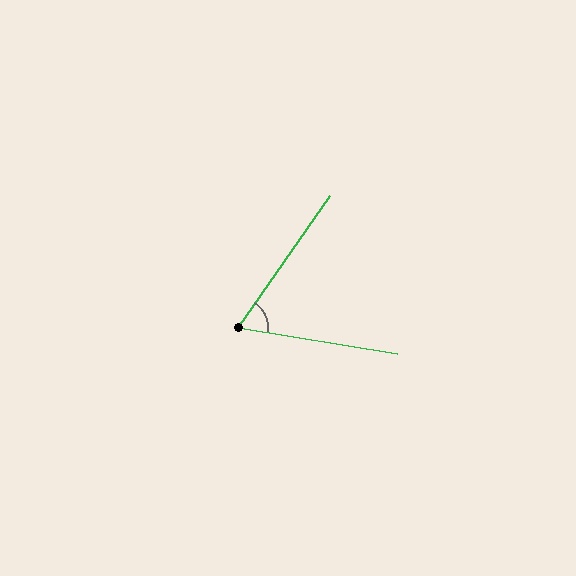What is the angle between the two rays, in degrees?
Approximately 64 degrees.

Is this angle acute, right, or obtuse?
It is acute.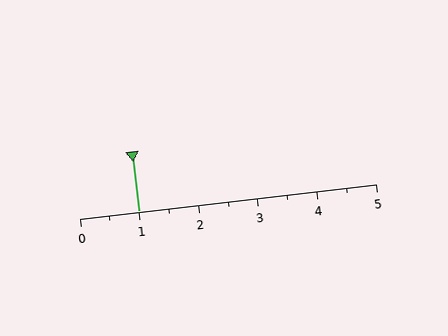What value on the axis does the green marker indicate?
The marker indicates approximately 1.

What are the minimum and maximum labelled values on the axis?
The axis runs from 0 to 5.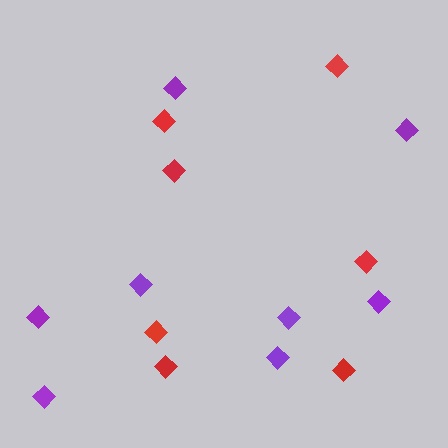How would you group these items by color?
There are 2 groups: one group of purple diamonds (8) and one group of red diamonds (7).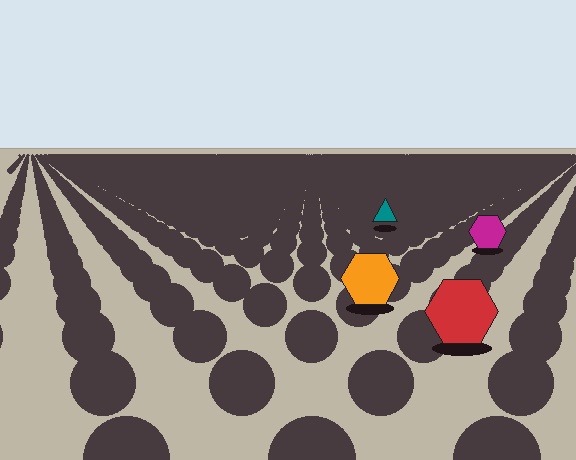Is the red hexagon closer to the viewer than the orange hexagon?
Yes. The red hexagon is closer — you can tell from the texture gradient: the ground texture is coarser near it.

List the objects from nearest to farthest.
From nearest to farthest: the red hexagon, the orange hexagon, the magenta hexagon, the teal triangle.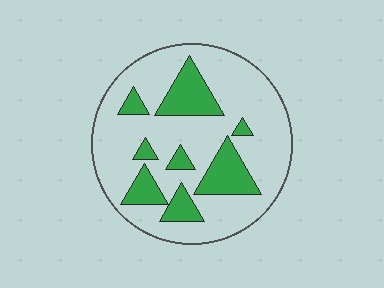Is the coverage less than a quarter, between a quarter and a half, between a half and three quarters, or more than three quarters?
Less than a quarter.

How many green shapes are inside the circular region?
8.